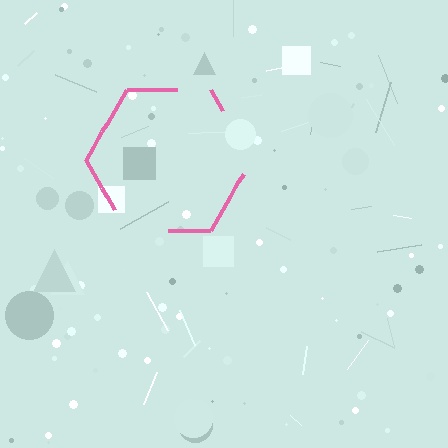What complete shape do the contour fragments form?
The contour fragments form a hexagon.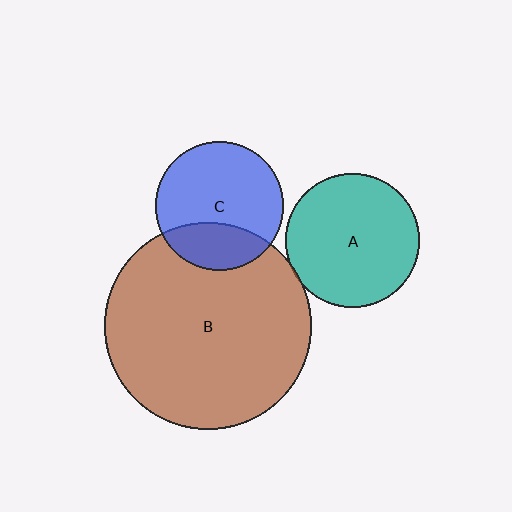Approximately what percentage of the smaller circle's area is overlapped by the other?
Approximately 5%.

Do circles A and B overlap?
Yes.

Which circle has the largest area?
Circle B (brown).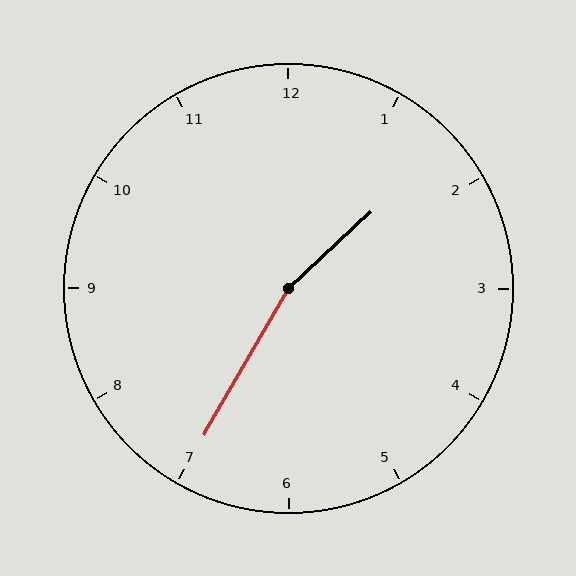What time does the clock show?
1:35.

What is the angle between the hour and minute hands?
Approximately 162 degrees.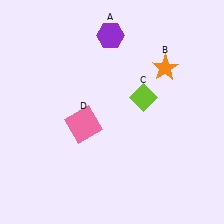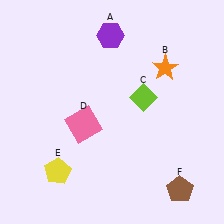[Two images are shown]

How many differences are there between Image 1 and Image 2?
There are 2 differences between the two images.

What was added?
A yellow pentagon (E), a brown pentagon (F) were added in Image 2.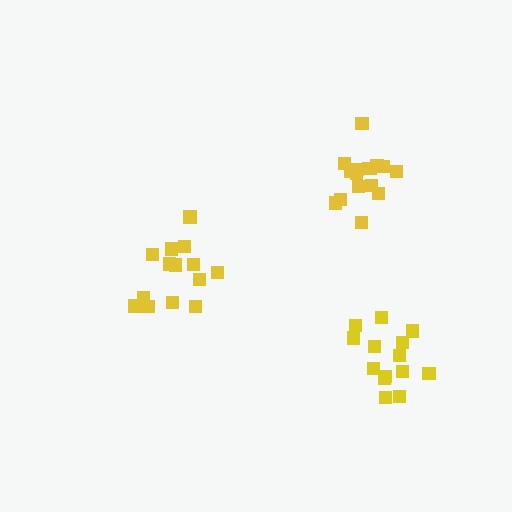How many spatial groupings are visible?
There are 3 spatial groupings.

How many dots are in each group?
Group 1: 16 dots, Group 2: 14 dots, Group 3: 14 dots (44 total).